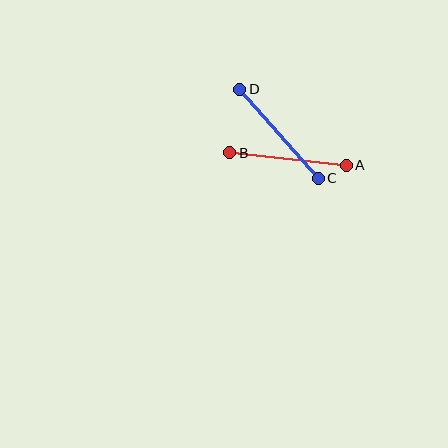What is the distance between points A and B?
The distance is approximately 117 pixels.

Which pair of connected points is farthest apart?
Points C and D are farthest apart.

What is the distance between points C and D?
The distance is approximately 119 pixels.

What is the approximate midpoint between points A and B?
The midpoint is at approximately (288, 159) pixels.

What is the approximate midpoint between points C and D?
The midpoint is at approximately (279, 134) pixels.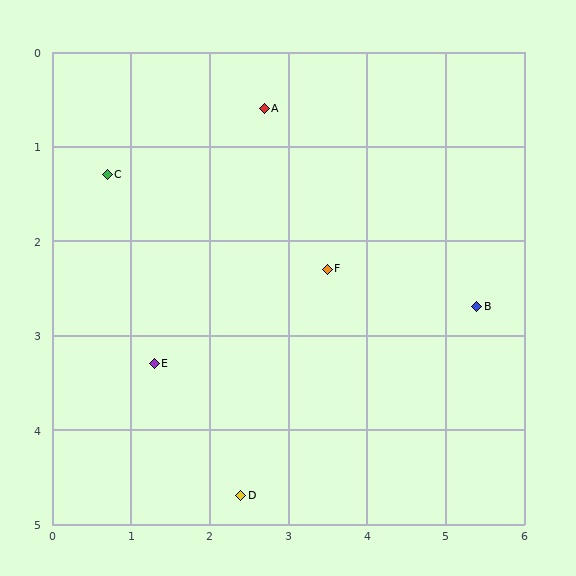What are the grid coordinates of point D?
Point D is at approximately (2.4, 4.7).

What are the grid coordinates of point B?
Point B is at approximately (5.4, 2.7).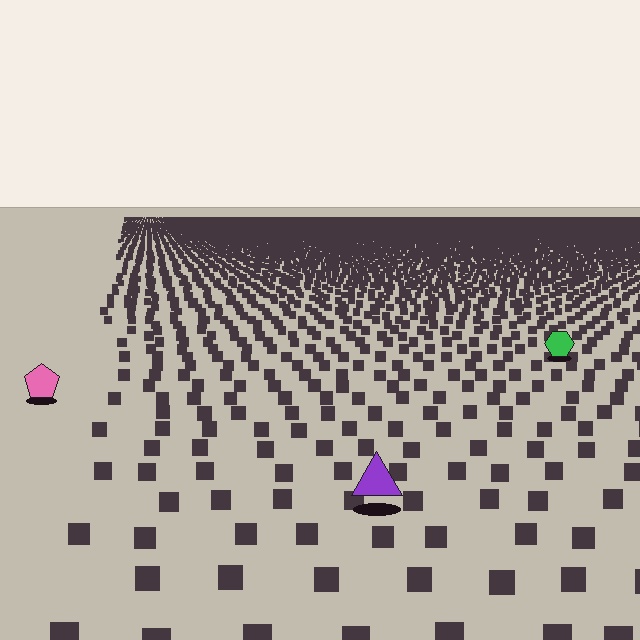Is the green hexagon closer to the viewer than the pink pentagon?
No. The pink pentagon is closer — you can tell from the texture gradient: the ground texture is coarser near it.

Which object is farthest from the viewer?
The green hexagon is farthest from the viewer. It appears smaller and the ground texture around it is denser.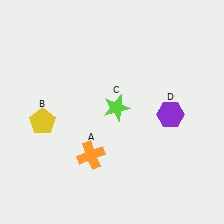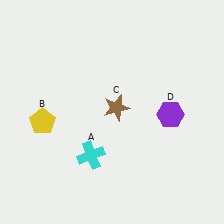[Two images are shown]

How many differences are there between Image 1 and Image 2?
There are 2 differences between the two images.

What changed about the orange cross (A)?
In Image 1, A is orange. In Image 2, it changed to cyan.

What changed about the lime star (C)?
In Image 1, C is lime. In Image 2, it changed to brown.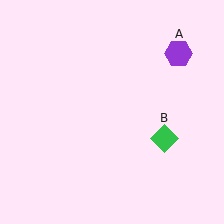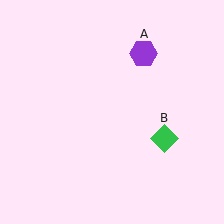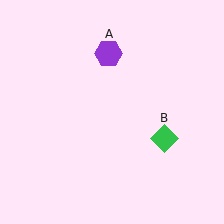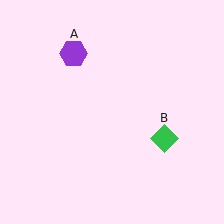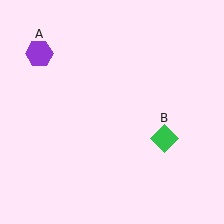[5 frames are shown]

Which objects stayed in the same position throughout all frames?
Green diamond (object B) remained stationary.